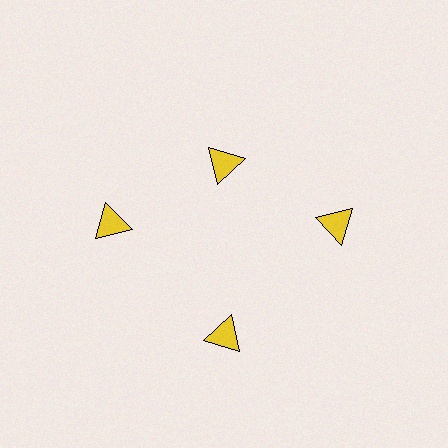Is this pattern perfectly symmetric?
No. The 4 yellow triangles are arranged in a ring, but one element near the 12 o'clock position is pulled inward toward the center, breaking the 4-fold rotational symmetry.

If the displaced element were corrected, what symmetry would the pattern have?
It would have 4-fold rotational symmetry — the pattern would map onto itself every 90 degrees.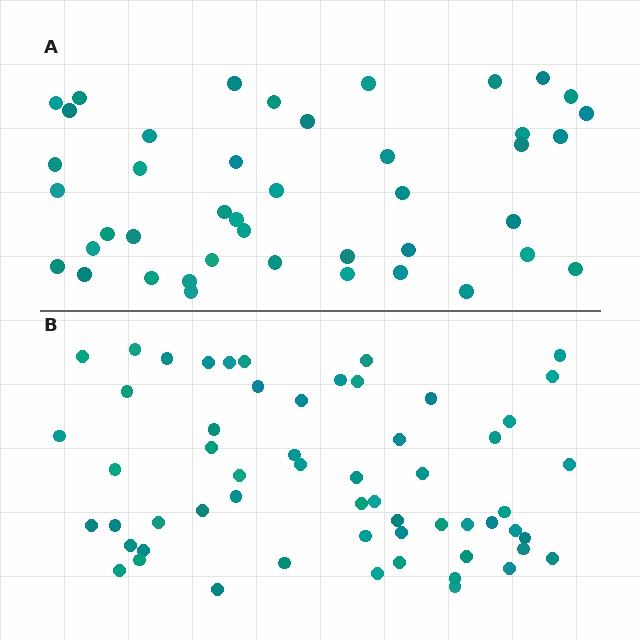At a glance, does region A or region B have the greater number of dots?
Region B (the bottom region) has more dots.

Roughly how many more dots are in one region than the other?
Region B has approximately 15 more dots than region A.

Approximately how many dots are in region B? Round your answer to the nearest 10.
About 60 dots. (The exact count is 58, which rounds to 60.)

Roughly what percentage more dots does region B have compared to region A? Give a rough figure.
About 35% more.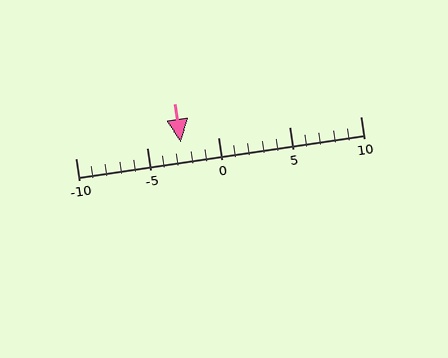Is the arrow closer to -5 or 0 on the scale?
The arrow is closer to -5.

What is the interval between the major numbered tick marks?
The major tick marks are spaced 5 units apart.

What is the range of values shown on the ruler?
The ruler shows values from -10 to 10.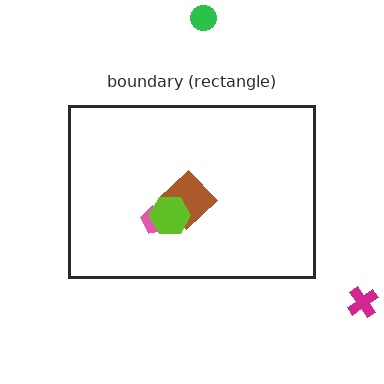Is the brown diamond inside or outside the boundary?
Inside.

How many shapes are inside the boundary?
3 inside, 2 outside.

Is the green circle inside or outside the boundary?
Outside.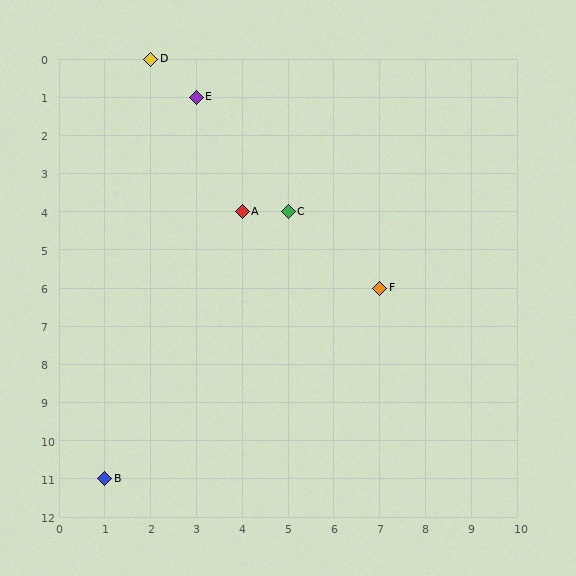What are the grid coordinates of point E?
Point E is at grid coordinates (3, 1).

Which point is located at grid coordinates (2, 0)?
Point D is at (2, 0).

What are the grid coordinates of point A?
Point A is at grid coordinates (4, 4).